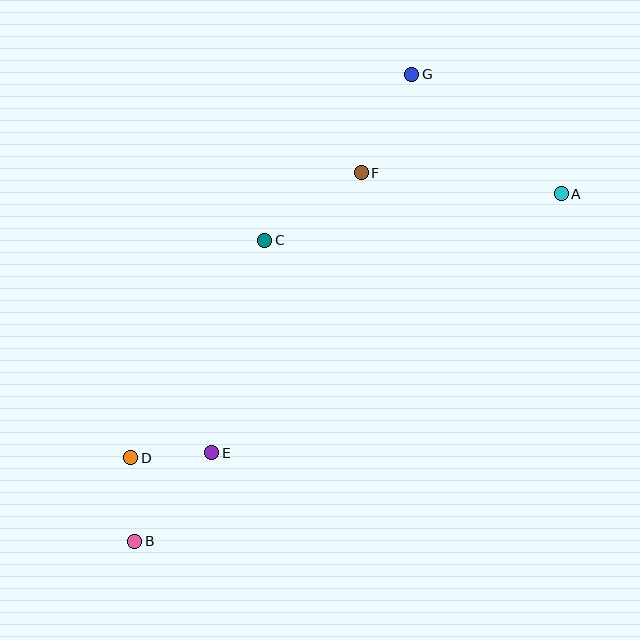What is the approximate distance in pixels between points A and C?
The distance between A and C is approximately 300 pixels.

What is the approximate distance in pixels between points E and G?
The distance between E and G is approximately 428 pixels.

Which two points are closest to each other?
Points D and E are closest to each other.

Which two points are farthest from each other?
Points A and B are farthest from each other.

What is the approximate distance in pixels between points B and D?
The distance between B and D is approximately 84 pixels.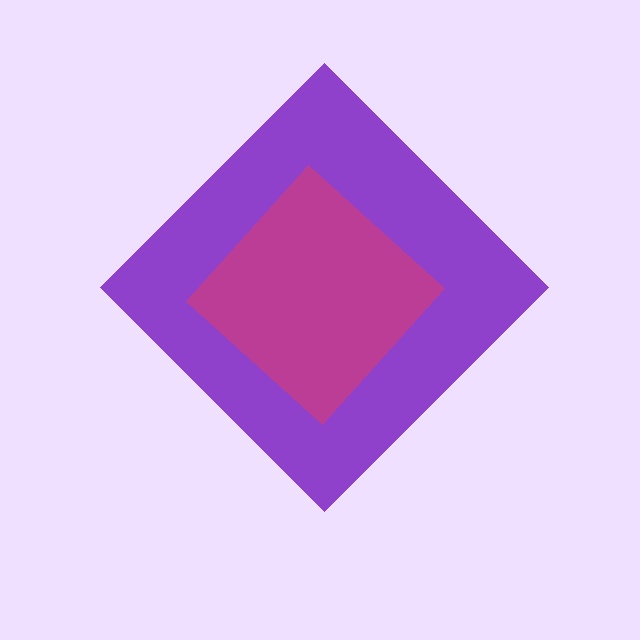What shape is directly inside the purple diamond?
The magenta diamond.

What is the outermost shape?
The purple diamond.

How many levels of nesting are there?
2.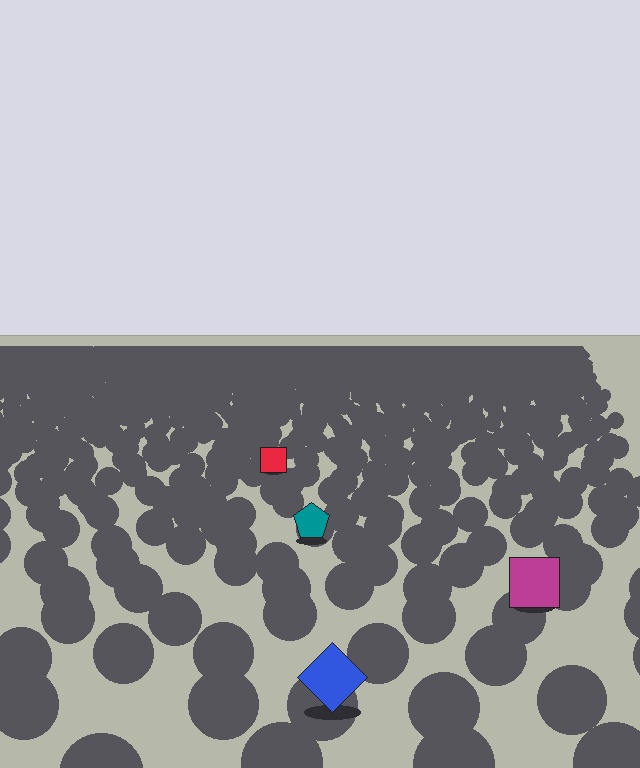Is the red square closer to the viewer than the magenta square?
No. The magenta square is closer — you can tell from the texture gradient: the ground texture is coarser near it.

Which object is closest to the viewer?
The blue diamond is closest. The texture marks near it are larger and more spread out.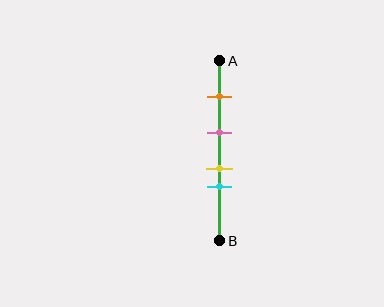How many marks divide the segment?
There are 4 marks dividing the segment.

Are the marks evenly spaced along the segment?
No, the marks are not evenly spaced.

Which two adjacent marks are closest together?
The yellow and cyan marks are the closest adjacent pair.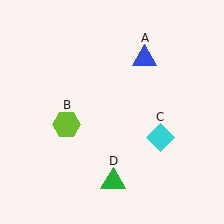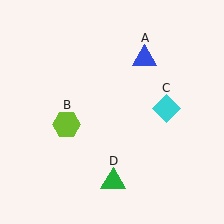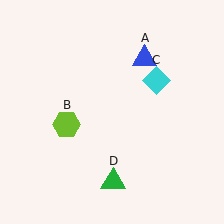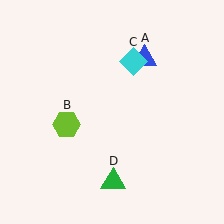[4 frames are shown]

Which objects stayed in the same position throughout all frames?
Blue triangle (object A) and lime hexagon (object B) and green triangle (object D) remained stationary.